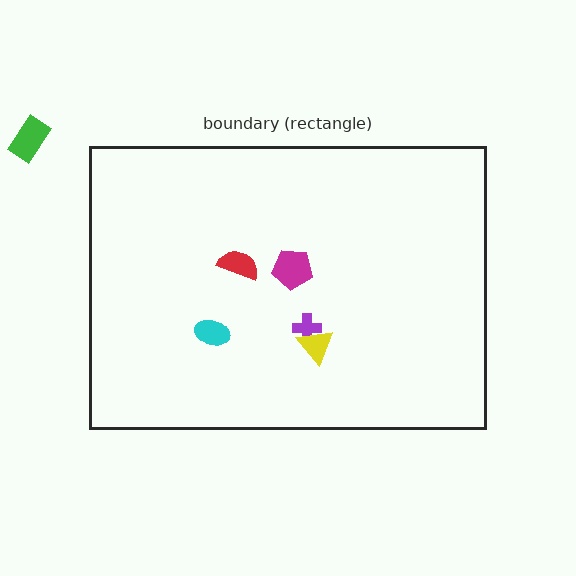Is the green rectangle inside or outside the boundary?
Outside.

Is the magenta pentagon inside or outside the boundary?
Inside.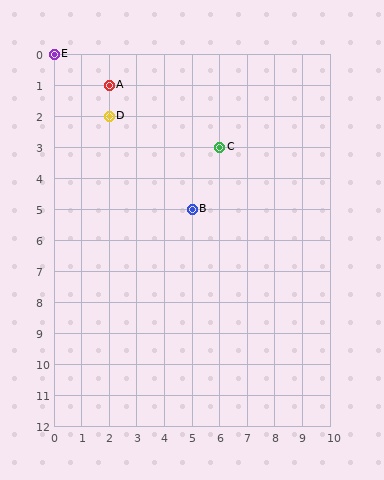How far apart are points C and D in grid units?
Points C and D are 4 columns and 1 row apart (about 4.1 grid units diagonally).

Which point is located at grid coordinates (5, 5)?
Point B is at (5, 5).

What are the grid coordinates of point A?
Point A is at grid coordinates (2, 1).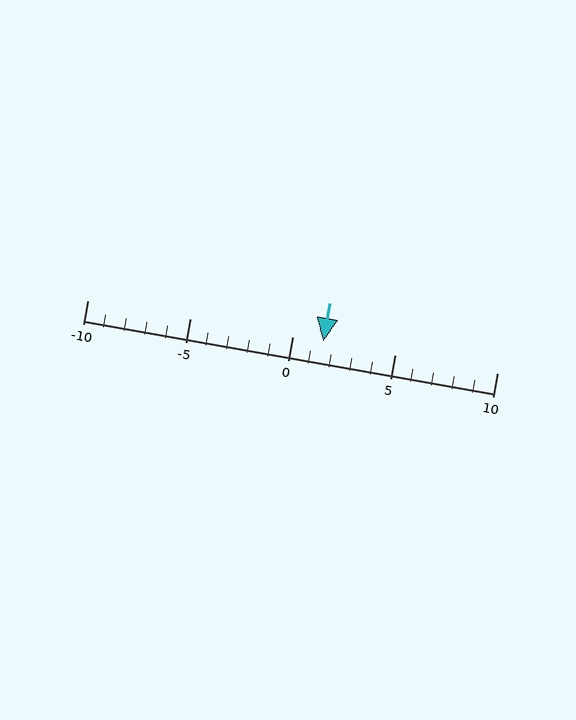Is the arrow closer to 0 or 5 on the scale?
The arrow is closer to 0.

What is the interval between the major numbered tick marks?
The major tick marks are spaced 5 units apart.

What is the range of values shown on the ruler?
The ruler shows values from -10 to 10.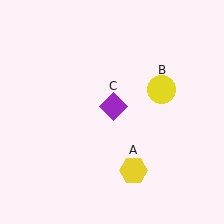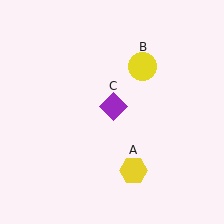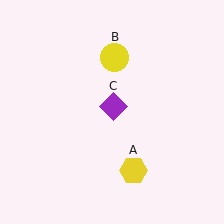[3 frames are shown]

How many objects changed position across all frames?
1 object changed position: yellow circle (object B).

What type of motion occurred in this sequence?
The yellow circle (object B) rotated counterclockwise around the center of the scene.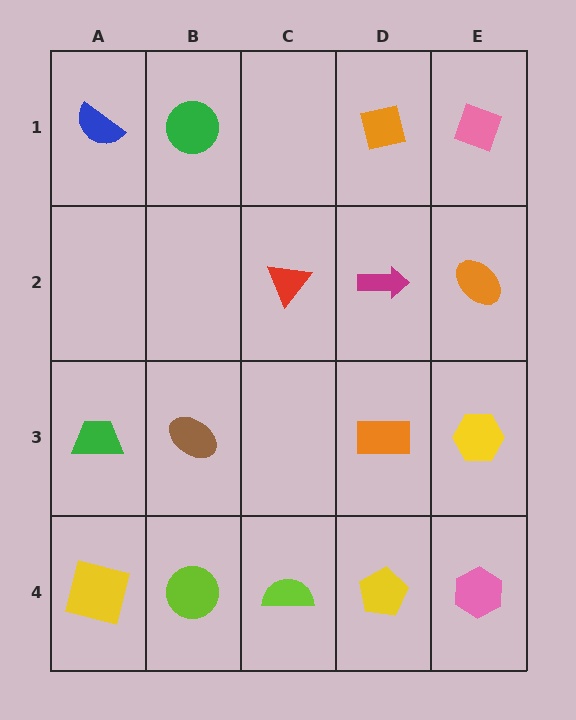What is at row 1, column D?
An orange square.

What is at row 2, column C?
A red triangle.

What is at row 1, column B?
A green circle.